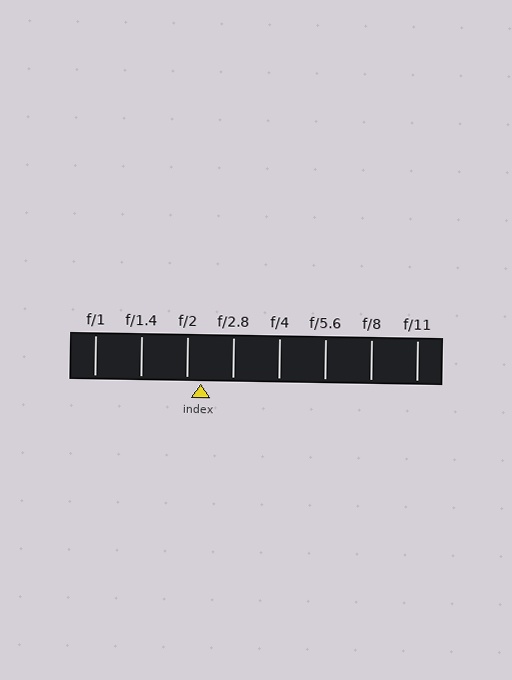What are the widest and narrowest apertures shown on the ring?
The widest aperture shown is f/1 and the narrowest is f/11.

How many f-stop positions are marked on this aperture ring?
There are 8 f-stop positions marked.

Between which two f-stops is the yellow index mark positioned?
The index mark is between f/2 and f/2.8.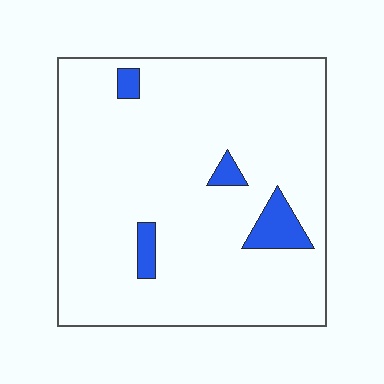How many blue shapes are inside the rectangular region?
4.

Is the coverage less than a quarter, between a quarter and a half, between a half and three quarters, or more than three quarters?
Less than a quarter.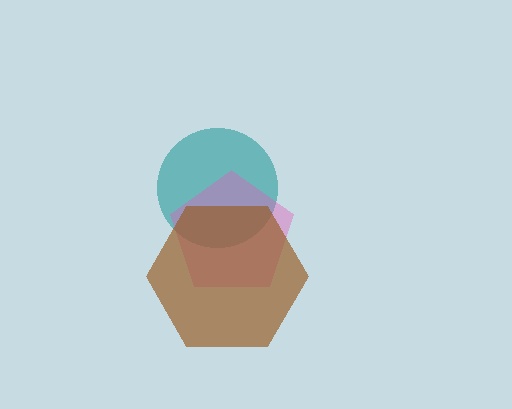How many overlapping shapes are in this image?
There are 3 overlapping shapes in the image.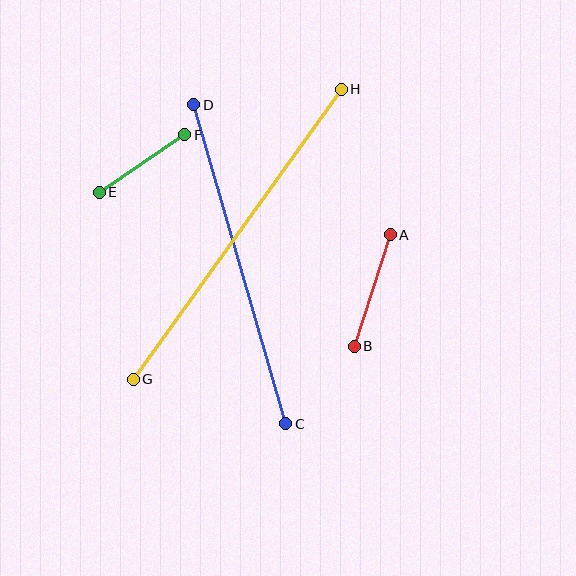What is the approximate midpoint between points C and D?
The midpoint is at approximately (240, 264) pixels.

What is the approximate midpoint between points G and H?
The midpoint is at approximately (237, 234) pixels.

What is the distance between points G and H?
The distance is approximately 357 pixels.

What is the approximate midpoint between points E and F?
The midpoint is at approximately (142, 164) pixels.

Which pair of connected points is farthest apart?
Points G and H are farthest apart.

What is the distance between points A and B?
The distance is approximately 117 pixels.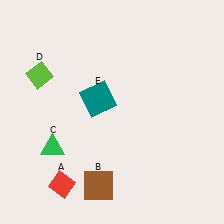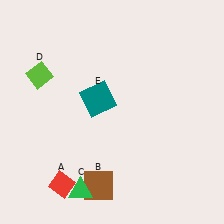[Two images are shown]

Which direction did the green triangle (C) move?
The green triangle (C) moved down.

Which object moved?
The green triangle (C) moved down.